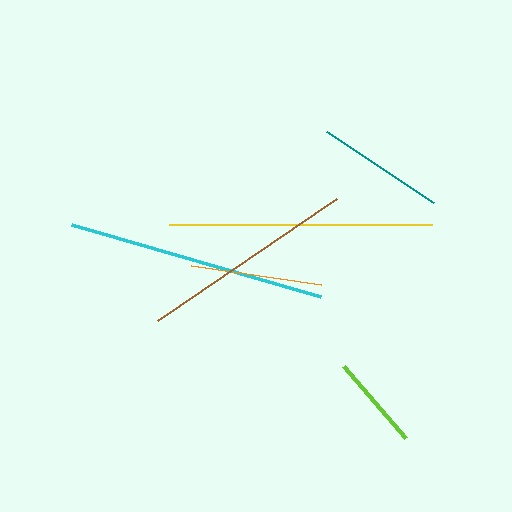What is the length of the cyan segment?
The cyan segment is approximately 259 pixels long.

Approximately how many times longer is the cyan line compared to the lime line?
The cyan line is approximately 2.7 times the length of the lime line.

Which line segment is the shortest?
The lime line is the shortest at approximately 96 pixels.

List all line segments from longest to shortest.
From longest to shortest: yellow, cyan, brown, orange, teal, lime.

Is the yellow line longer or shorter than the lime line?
The yellow line is longer than the lime line.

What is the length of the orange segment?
The orange segment is approximately 131 pixels long.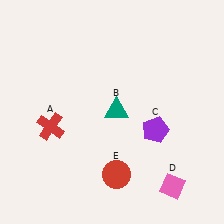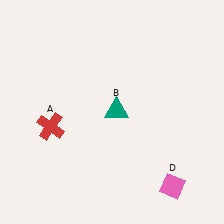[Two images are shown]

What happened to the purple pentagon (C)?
The purple pentagon (C) was removed in Image 2. It was in the bottom-right area of Image 1.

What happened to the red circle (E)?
The red circle (E) was removed in Image 2. It was in the bottom-right area of Image 1.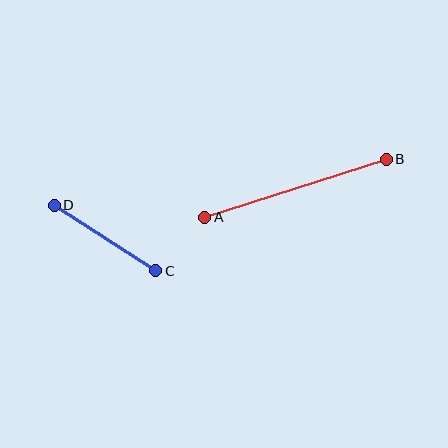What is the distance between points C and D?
The distance is approximately 121 pixels.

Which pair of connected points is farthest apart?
Points A and B are farthest apart.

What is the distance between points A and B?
The distance is approximately 191 pixels.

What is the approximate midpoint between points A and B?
The midpoint is at approximately (295, 188) pixels.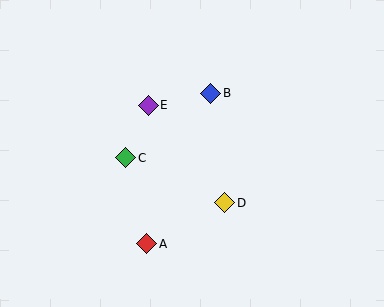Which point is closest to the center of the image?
Point D at (225, 203) is closest to the center.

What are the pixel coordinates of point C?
Point C is at (126, 158).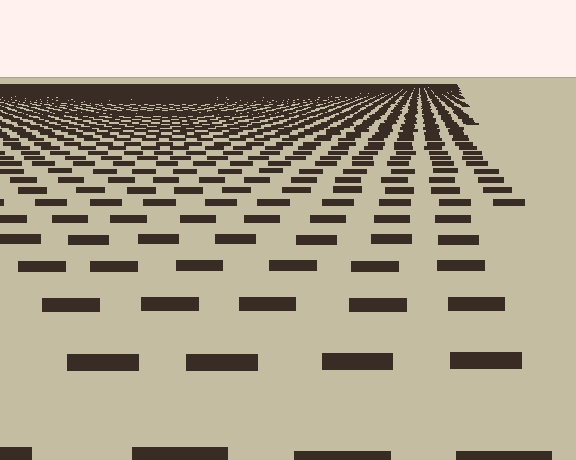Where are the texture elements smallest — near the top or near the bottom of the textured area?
Near the top.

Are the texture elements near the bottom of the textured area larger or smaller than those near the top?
Larger. Near the bottom, elements are closer to the viewer and appear at a bigger on-screen size.